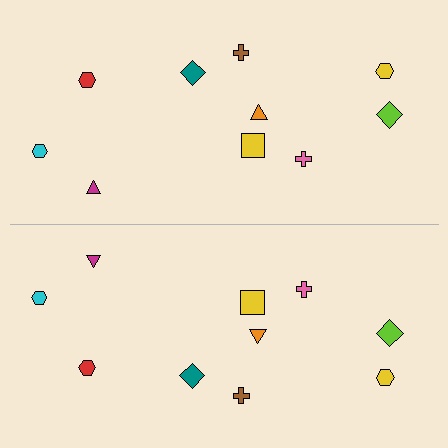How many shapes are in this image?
There are 20 shapes in this image.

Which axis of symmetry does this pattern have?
The pattern has a horizontal axis of symmetry running through the center of the image.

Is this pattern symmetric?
Yes, this pattern has bilateral (reflection) symmetry.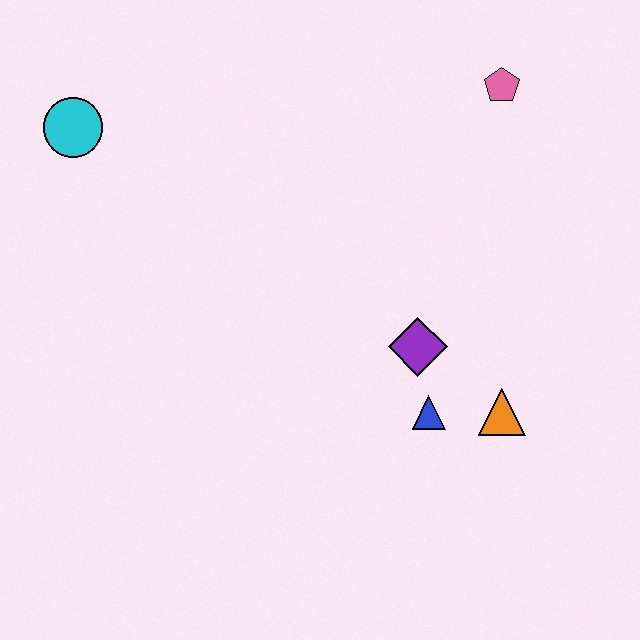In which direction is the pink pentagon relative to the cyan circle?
The pink pentagon is to the right of the cyan circle.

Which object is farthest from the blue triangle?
The cyan circle is farthest from the blue triangle.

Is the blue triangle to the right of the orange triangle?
No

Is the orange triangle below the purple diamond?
Yes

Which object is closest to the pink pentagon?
The purple diamond is closest to the pink pentagon.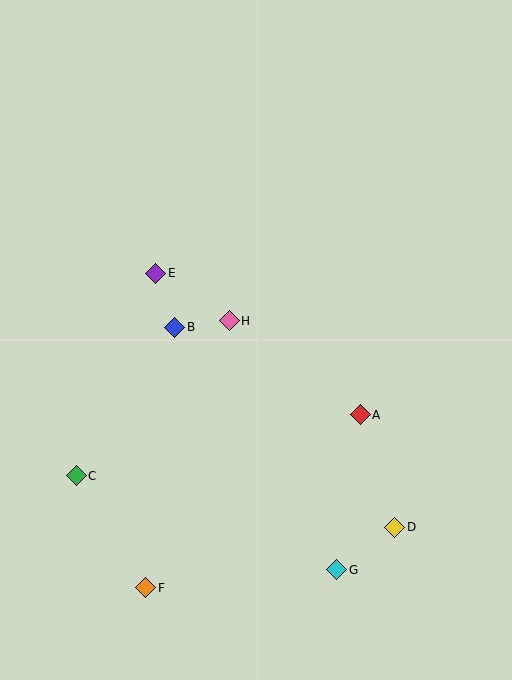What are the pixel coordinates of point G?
Point G is at (337, 570).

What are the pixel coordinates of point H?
Point H is at (229, 321).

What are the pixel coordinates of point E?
Point E is at (156, 273).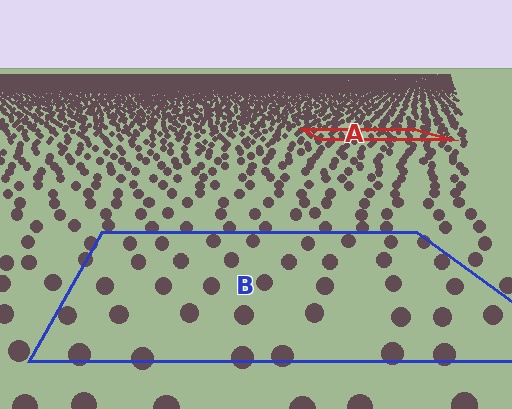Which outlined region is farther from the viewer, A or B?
Region A is farther from the viewer — the texture elements inside it appear smaller and more densely packed.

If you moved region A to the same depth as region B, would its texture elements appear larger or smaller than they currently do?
They would appear larger. At a closer depth, the same texture elements are projected at a bigger on-screen size.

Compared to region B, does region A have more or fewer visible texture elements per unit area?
Region A has more texture elements per unit area — they are packed more densely because it is farther away.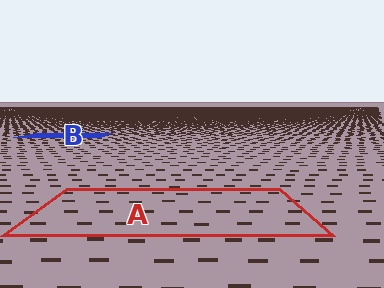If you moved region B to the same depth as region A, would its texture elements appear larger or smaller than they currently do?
They would appear larger. At a closer depth, the same texture elements are projected at a bigger on-screen size.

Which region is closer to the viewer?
Region A is closer. The texture elements there are larger and more spread out.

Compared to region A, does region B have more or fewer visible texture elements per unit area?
Region B has more texture elements per unit area — they are packed more densely because it is farther away.